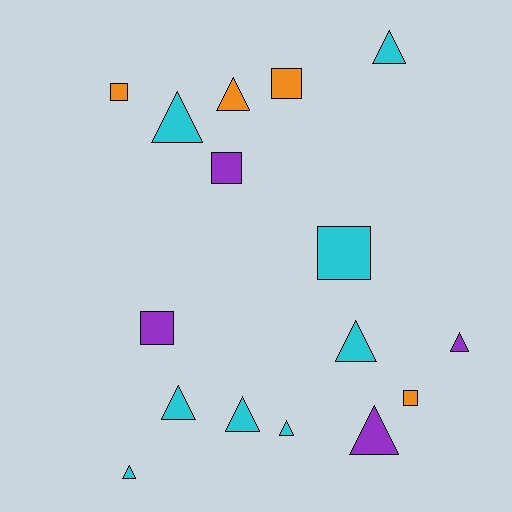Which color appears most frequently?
Cyan, with 8 objects.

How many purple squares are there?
There are 2 purple squares.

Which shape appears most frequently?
Triangle, with 10 objects.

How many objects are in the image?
There are 16 objects.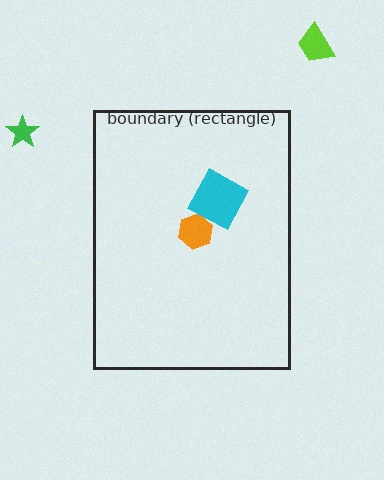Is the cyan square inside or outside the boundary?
Inside.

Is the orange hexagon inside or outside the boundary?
Inside.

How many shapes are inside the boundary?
2 inside, 2 outside.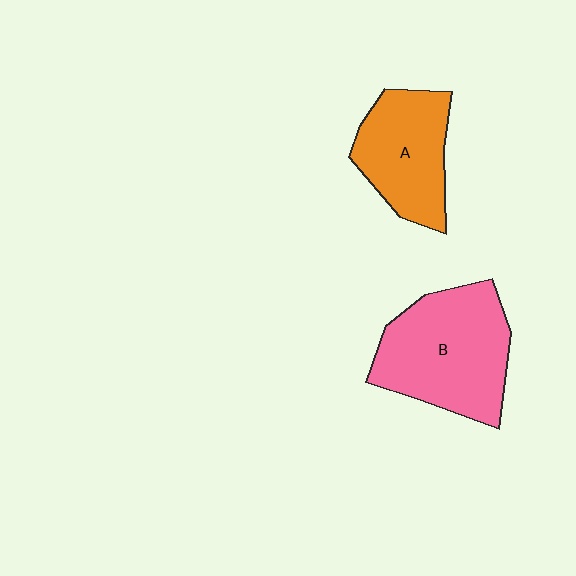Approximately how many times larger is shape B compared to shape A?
Approximately 1.4 times.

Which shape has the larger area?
Shape B (pink).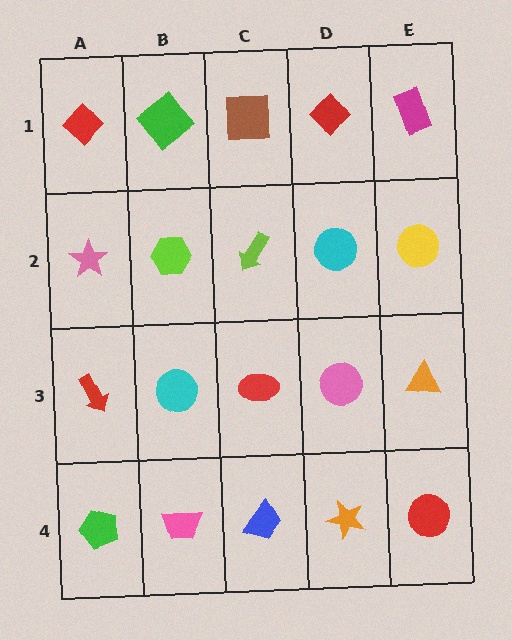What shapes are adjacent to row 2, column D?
A red diamond (row 1, column D), a pink circle (row 3, column D), a lime arrow (row 2, column C), a yellow circle (row 2, column E).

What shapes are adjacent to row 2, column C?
A brown square (row 1, column C), a red ellipse (row 3, column C), a lime hexagon (row 2, column B), a cyan circle (row 2, column D).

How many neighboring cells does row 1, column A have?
2.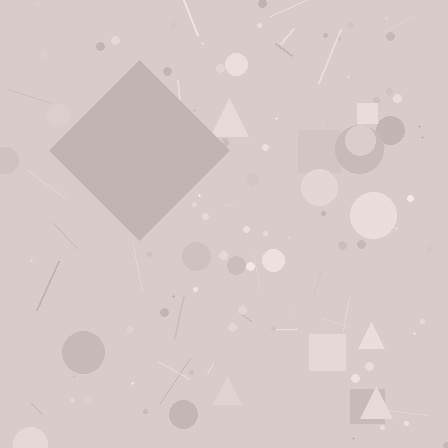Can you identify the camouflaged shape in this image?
The camouflaged shape is a diamond.